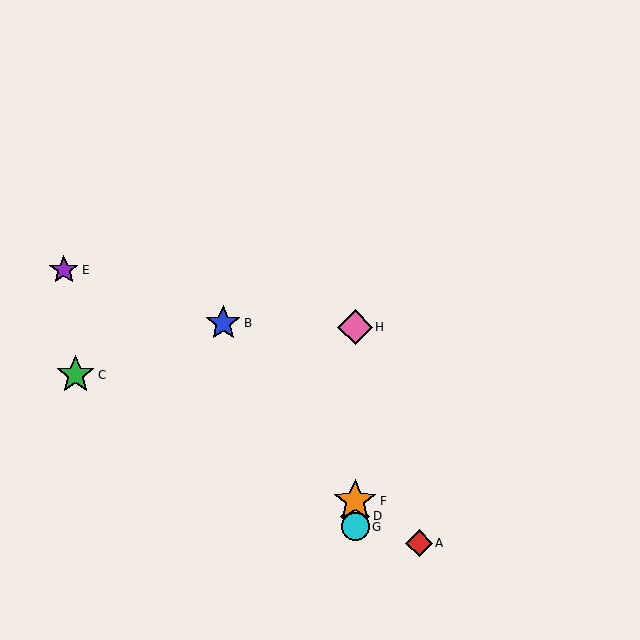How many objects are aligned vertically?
4 objects (D, F, G, H) are aligned vertically.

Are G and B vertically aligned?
No, G is at x≈355 and B is at x≈223.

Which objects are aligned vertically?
Objects D, F, G, H are aligned vertically.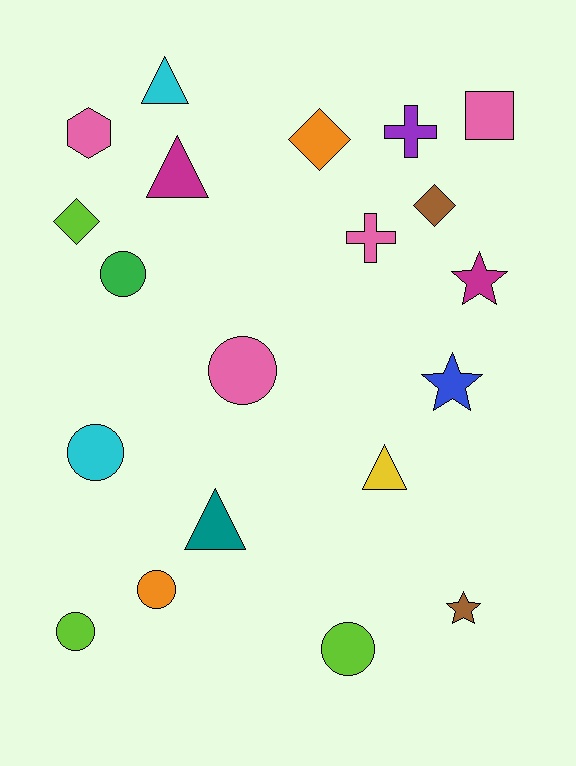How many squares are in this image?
There is 1 square.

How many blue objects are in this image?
There is 1 blue object.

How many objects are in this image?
There are 20 objects.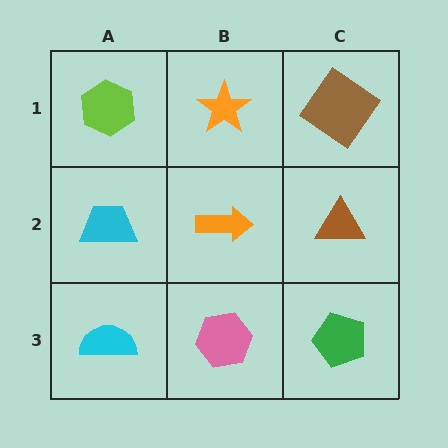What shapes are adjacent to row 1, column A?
A cyan trapezoid (row 2, column A), an orange star (row 1, column B).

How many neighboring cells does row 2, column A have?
3.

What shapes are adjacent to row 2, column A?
A lime hexagon (row 1, column A), a cyan semicircle (row 3, column A), an orange arrow (row 2, column B).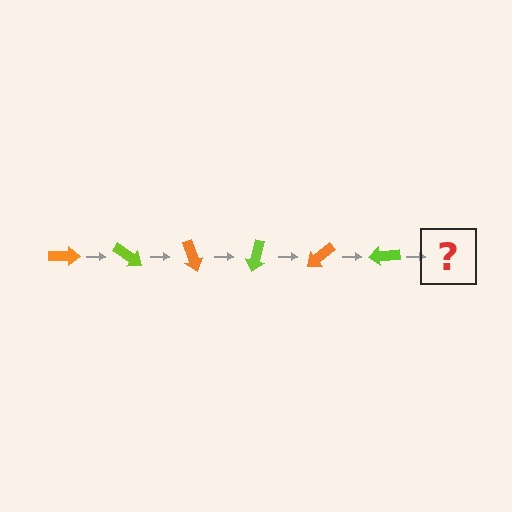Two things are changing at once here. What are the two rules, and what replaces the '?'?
The two rules are that it rotates 35 degrees each step and the color cycles through orange and lime. The '?' should be an orange arrow, rotated 210 degrees from the start.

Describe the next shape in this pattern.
It should be an orange arrow, rotated 210 degrees from the start.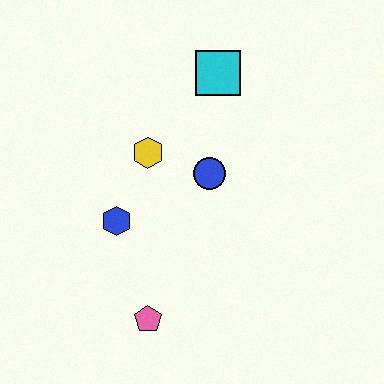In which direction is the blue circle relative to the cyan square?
The blue circle is below the cyan square.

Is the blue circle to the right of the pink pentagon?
Yes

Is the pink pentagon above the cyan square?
No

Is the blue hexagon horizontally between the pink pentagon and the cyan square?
No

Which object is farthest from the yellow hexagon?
The pink pentagon is farthest from the yellow hexagon.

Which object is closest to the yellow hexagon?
The blue circle is closest to the yellow hexagon.